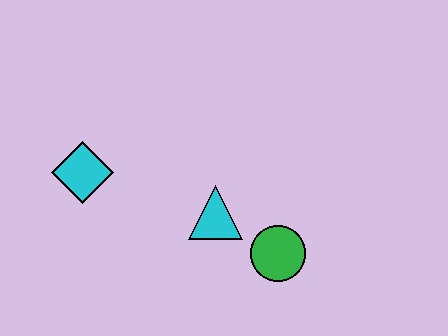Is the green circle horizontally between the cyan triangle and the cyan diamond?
No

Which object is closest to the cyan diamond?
The cyan triangle is closest to the cyan diamond.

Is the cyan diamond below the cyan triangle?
No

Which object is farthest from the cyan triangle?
The cyan diamond is farthest from the cyan triangle.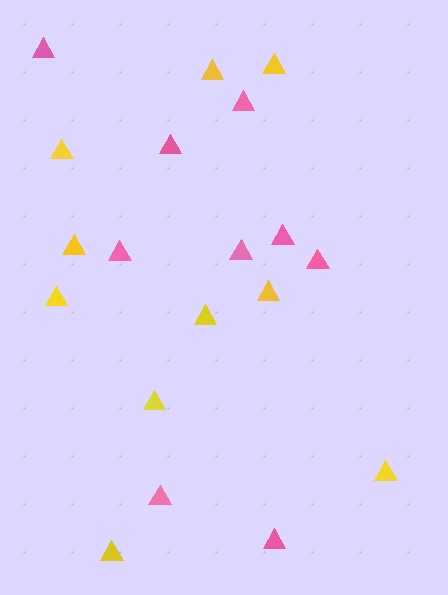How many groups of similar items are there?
There are 2 groups: one group of yellow triangles (10) and one group of pink triangles (9).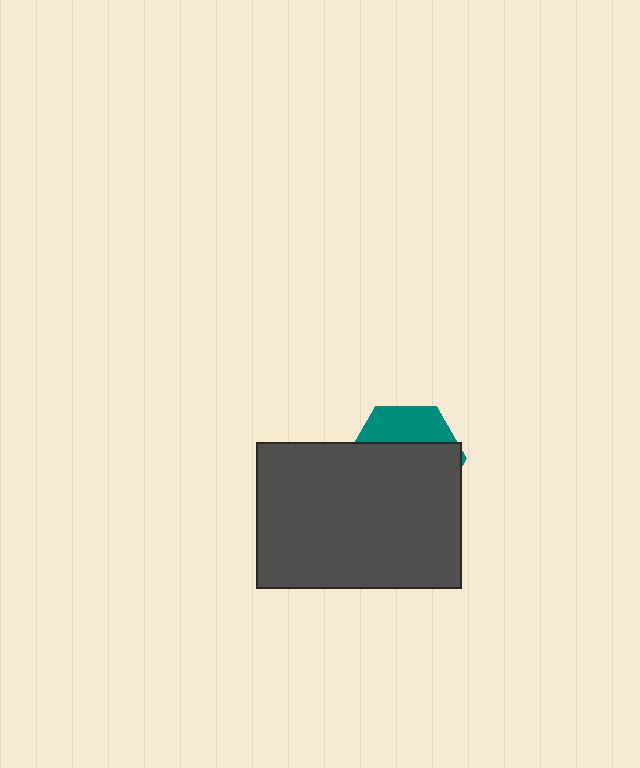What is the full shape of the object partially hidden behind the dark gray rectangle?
The partially hidden object is a teal hexagon.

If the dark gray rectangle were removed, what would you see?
You would see the complete teal hexagon.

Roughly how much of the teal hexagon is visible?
A small part of it is visible (roughly 31%).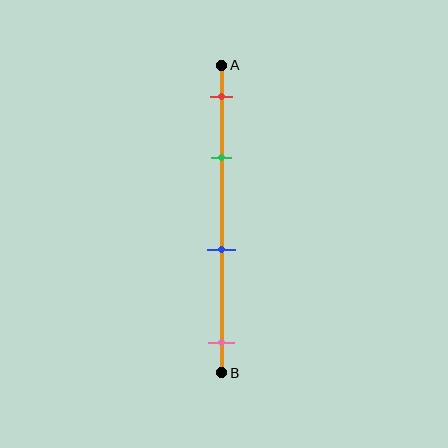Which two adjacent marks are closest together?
The red and green marks are the closest adjacent pair.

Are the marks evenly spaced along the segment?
No, the marks are not evenly spaced.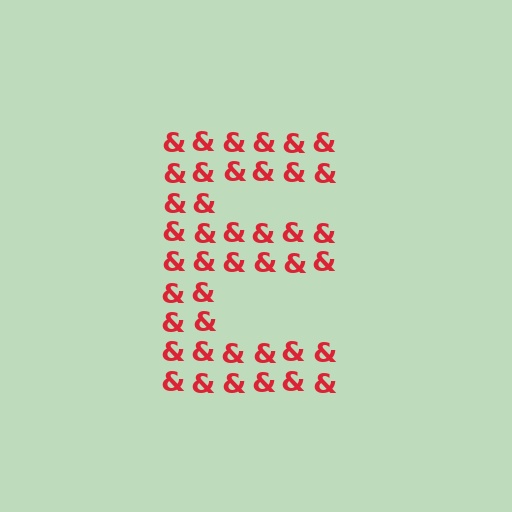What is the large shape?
The large shape is the letter E.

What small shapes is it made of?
It is made of small ampersands.